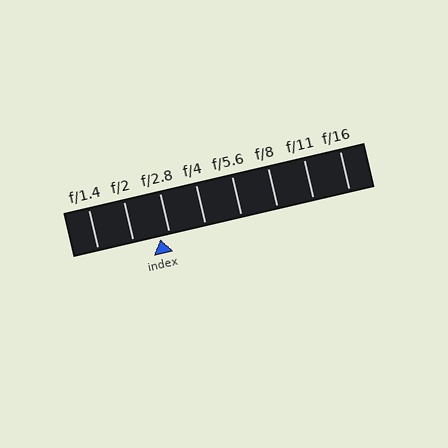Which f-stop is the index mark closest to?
The index mark is closest to f/2.8.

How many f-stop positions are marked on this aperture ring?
There are 8 f-stop positions marked.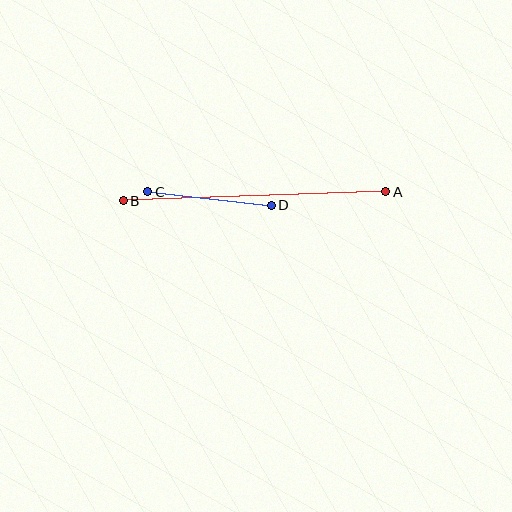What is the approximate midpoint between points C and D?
The midpoint is at approximately (209, 198) pixels.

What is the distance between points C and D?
The distance is approximately 124 pixels.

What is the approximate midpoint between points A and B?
The midpoint is at approximately (254, 196) pixels.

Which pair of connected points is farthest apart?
Points A and B are farthest apart.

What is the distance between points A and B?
The distance is approximately 262 pixels.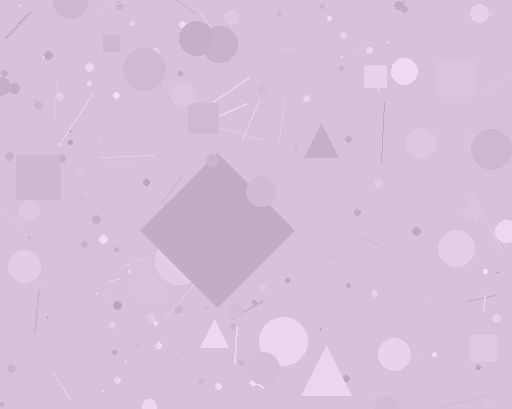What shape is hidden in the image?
A diamond is hidden in the image.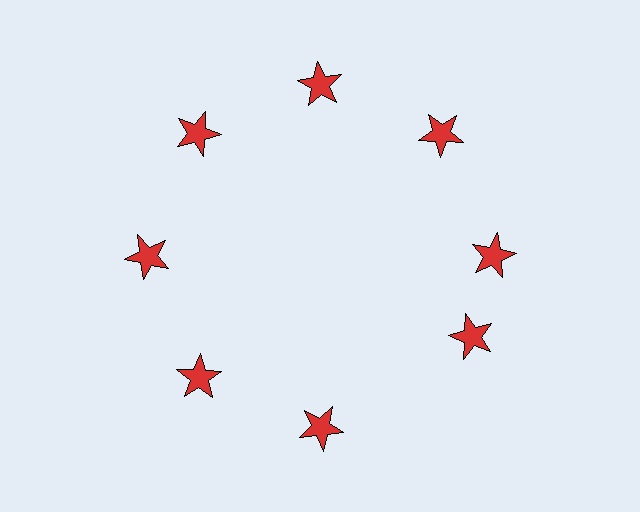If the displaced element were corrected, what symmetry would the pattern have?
It would have 8-fold rotational symmetry — the pattern would map onto itself every 45 degrees.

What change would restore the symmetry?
The symmetry would be restored by rotating it back into even spacing with its neighbors so that all 8 stars sit at equal angles and equal distance from the center.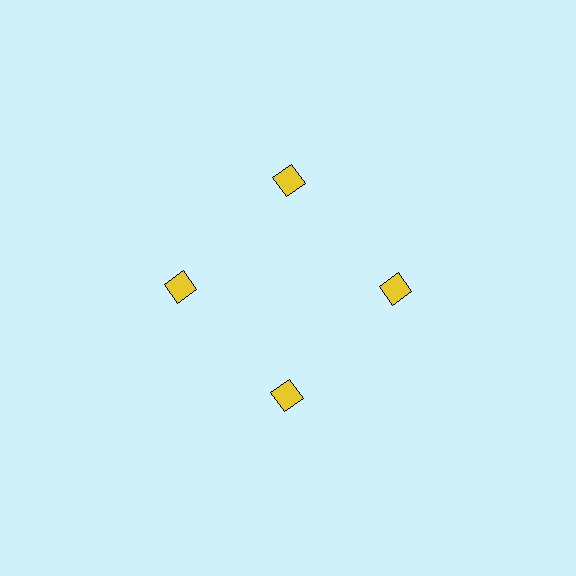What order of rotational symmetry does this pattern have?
This pattern has 4-fold rotational symmetry.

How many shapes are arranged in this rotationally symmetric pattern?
There are 4 shapes, arranged in 4 groups of 1.